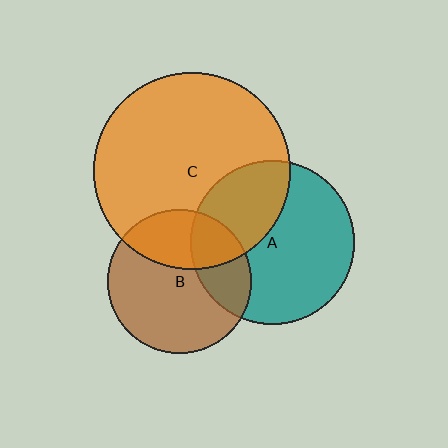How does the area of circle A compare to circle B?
Approximately 1.3 times.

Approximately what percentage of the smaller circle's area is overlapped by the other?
Approximately 30%.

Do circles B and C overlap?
Yes.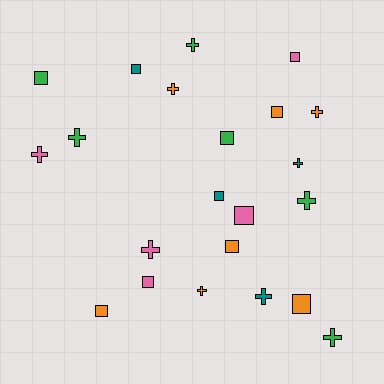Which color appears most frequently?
Orange, with 7 objects.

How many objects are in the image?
There are 22 objects.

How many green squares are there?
There are 2 green squares.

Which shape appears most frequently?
Square, with 11 objects.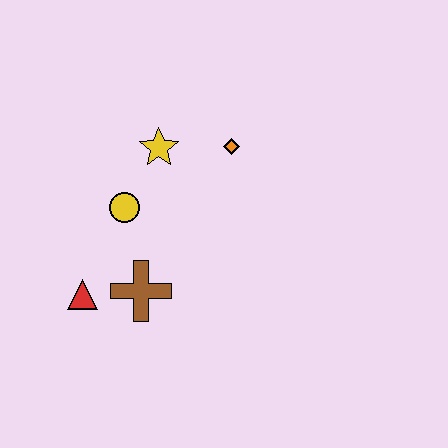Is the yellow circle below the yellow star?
Yes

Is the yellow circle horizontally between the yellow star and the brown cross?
No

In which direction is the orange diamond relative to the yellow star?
The orange diamond is to the right of the yellow star.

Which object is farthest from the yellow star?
The red triangle is farthest from the yellow star.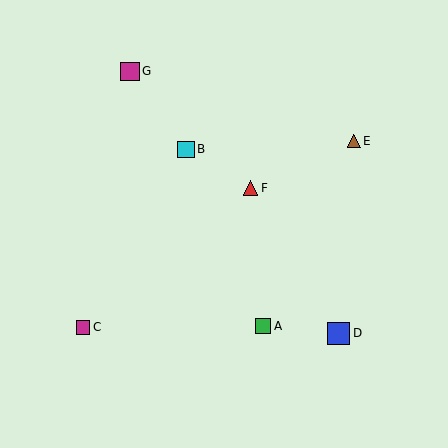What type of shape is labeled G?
Shape G is a magenta square.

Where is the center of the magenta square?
The center of the magenta square is at (83, 327).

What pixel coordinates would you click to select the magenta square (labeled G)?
Click at (130, 71) to select the magenta square G.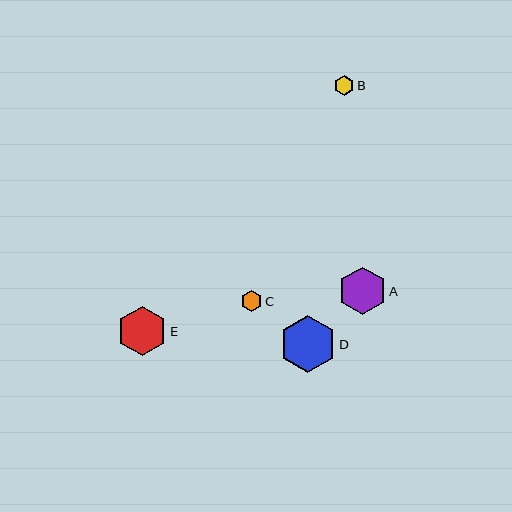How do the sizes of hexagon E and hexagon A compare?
Hexagon E and hexagon A are approximately the same size.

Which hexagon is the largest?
Hexagon D is the largest with a size of approximately 57 pixels.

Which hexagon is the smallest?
Hexagon B is the smallest with a size of approximately 21 pixels.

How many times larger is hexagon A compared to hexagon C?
Hexagon A is approximately 2.3 times the size of hexagon C.